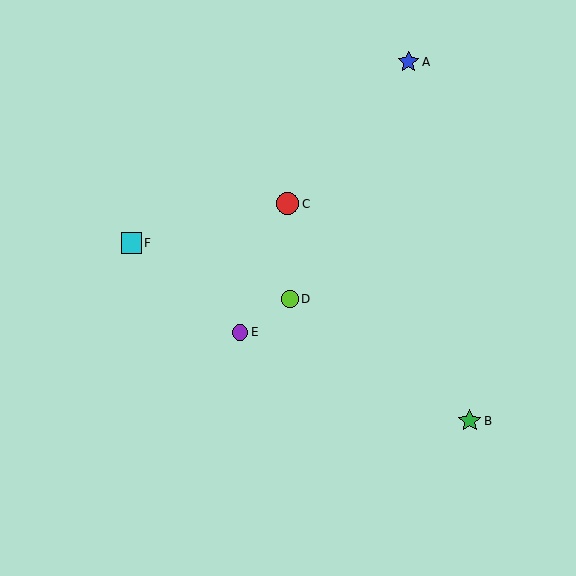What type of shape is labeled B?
Shape B is a green star.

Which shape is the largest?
The green star (labeled B) is the largest.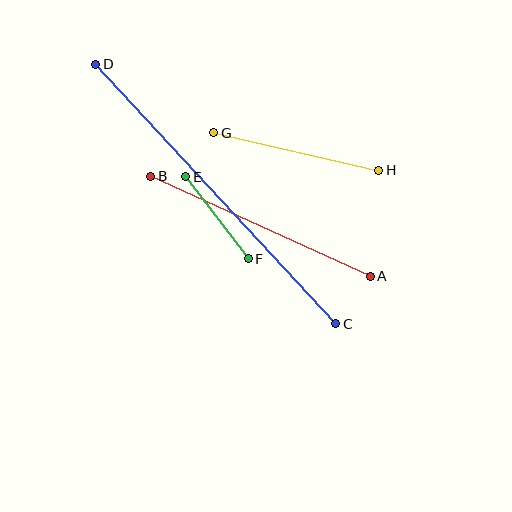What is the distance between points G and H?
The distance is approximately 169 pixels.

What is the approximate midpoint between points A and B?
The midpoint is at approximately (260, 226) pixels.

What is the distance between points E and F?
The distance is approximately 103 pixels.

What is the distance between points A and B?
The distance is approximately 241 pixels.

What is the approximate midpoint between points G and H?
The midpoint is at approximately (296, 152) pixels.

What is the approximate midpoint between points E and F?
The midpoint is at approximately (217, 218) pixels.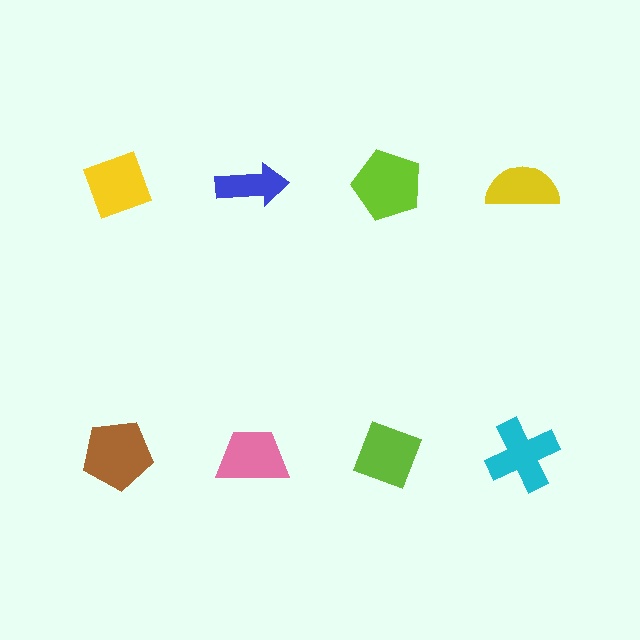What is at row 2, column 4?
A cyan cross.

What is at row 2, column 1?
A brown pentagon.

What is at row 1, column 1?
A yellow diamond.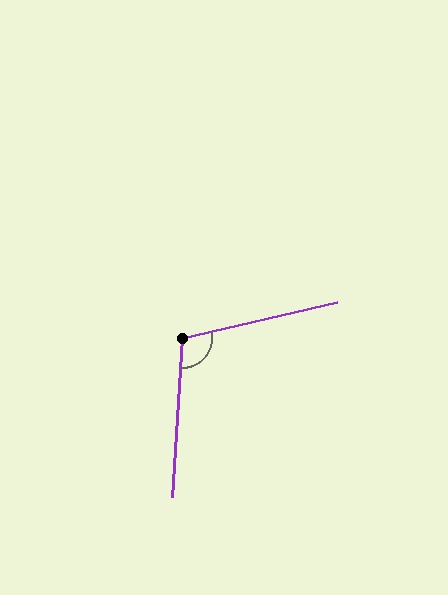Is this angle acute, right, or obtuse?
It is obtuse.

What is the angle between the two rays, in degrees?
Approximately 106 degrees.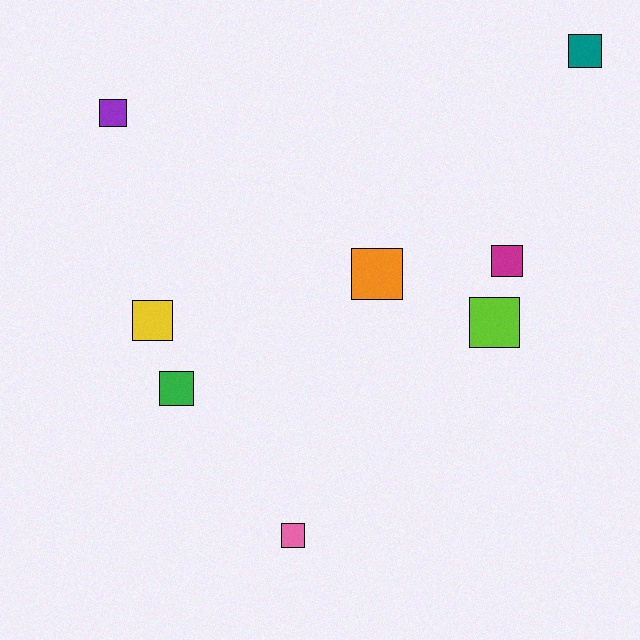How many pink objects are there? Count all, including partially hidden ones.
There is 1 pink object.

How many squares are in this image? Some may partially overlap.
There are 8 squares.